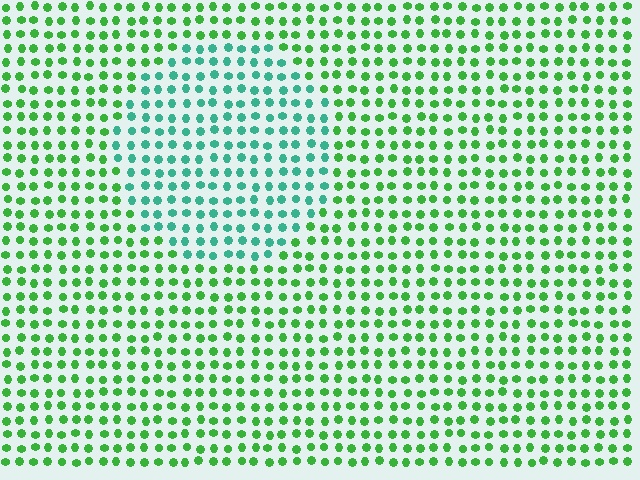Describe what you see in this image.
The image is filled with small green elements in a uniform arrangement. A circle-shaped region is visible where the elements are tinted to a slightly different hue, forming a subtle color boundary.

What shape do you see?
I see a circle.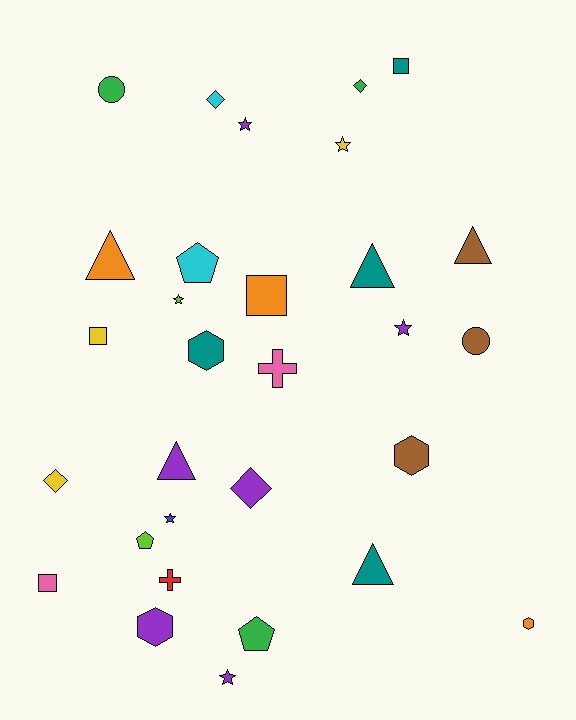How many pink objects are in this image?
There are 2 pink objects.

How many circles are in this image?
There are 2 circles.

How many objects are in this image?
There are 30 objects.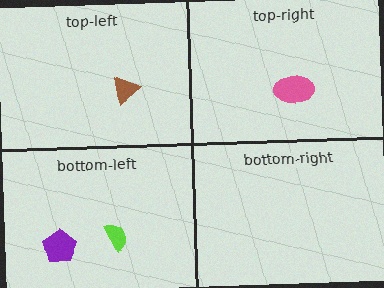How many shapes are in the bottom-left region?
2.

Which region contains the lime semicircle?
The bottom-left region.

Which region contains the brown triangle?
The top-left region.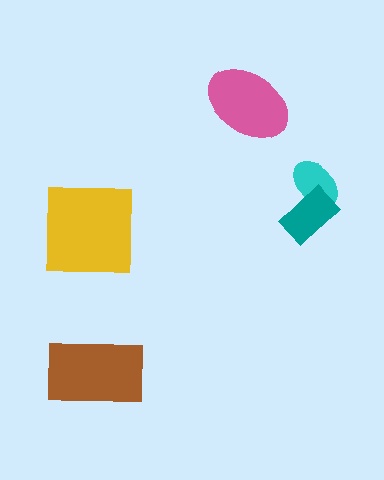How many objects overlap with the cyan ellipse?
1 object overlaps with the cyan ellipse.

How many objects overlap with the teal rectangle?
1 object overlaps with the teal rectangle.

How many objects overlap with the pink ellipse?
0 objects overlap with the pink ellipse.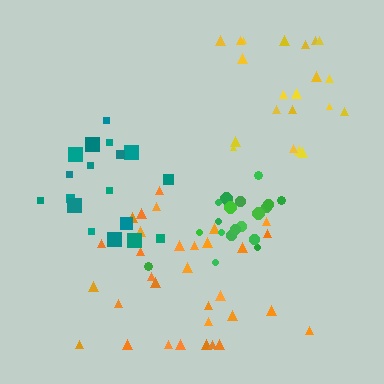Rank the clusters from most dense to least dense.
teal, orange, yellow, green.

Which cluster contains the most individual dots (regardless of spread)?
Orange (33).